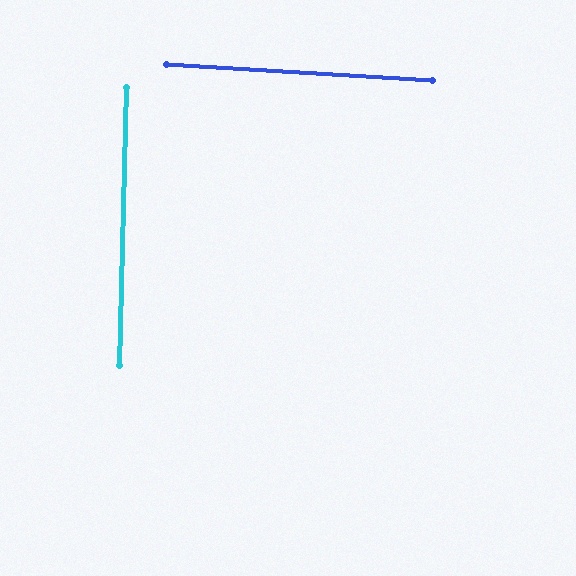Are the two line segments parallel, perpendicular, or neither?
Perpendicular — they meet at approximately 88°.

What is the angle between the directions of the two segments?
Approximately 88 degrees.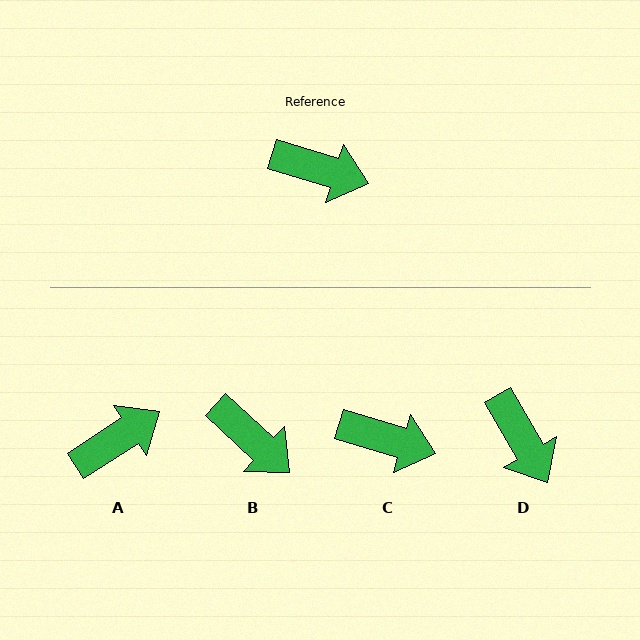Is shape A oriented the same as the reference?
No, it is off by about 50 degrees.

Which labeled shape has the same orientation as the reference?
C.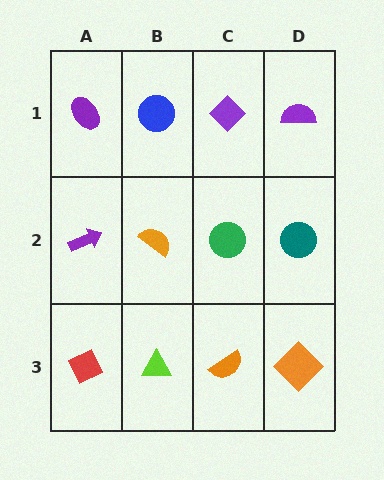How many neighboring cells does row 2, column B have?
4.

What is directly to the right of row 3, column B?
An orange semicircle.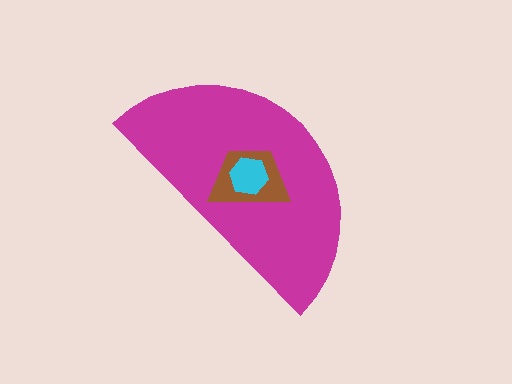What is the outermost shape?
The magenta semicircle.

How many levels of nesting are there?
3.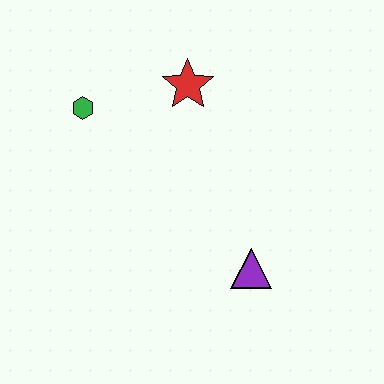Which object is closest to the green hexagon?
The red star is closest to the green hexagon.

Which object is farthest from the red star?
The purple triangle is farthest from the red star.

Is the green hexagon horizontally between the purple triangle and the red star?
No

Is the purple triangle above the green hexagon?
No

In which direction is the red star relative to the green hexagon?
The red star is to the right of the green hexagon.